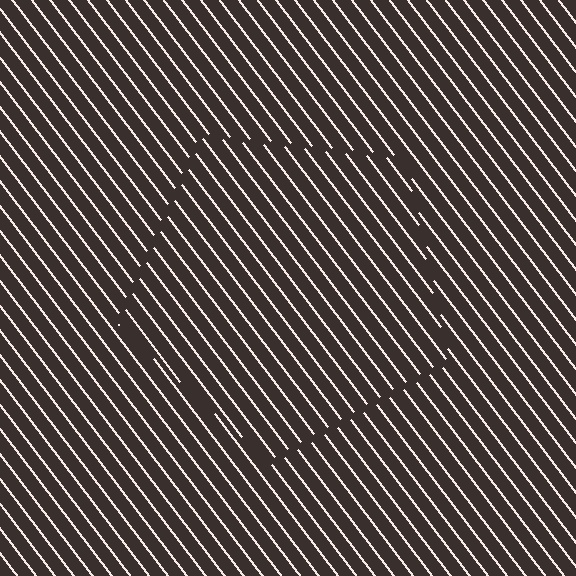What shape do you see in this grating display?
An illusory pentagon. The interior of the shape contains the same grating, shifted by half a period — the contour is defined by the phase discontinuity where line-ends from the inner and outer gratings abut.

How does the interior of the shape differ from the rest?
The interior of the shape contains the same grating, shifted by half a period — the contour is defined by the phase discontinuity where line-ends from the inner and outer gratings abut.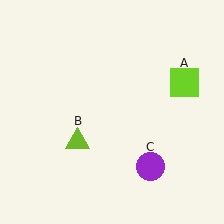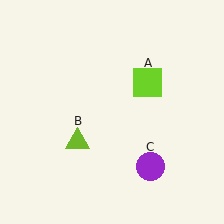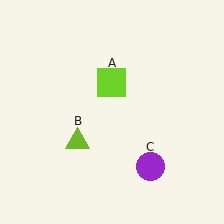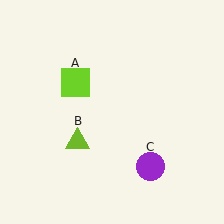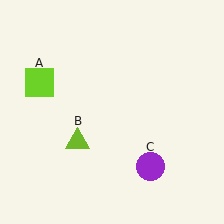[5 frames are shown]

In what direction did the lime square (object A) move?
The lime square (object A) moved left.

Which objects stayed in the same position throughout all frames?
Lime triangle (object B) and purple circle (object C) remained stationary.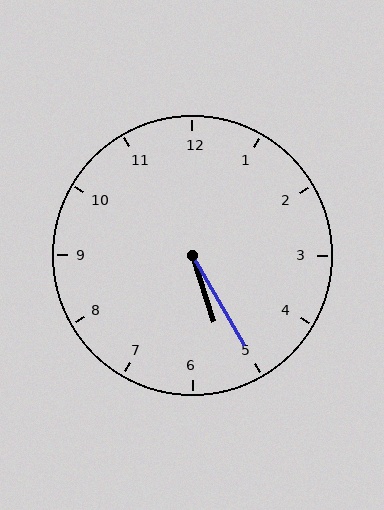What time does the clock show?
5:25.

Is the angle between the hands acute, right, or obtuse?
It is acute.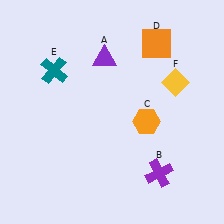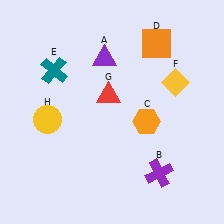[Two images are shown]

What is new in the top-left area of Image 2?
A red triangle (G) was added in the top-left area of Image 2.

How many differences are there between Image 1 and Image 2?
There are 2 differences between the two images.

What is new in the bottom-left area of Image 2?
A yellow circle (H) was added in the bottom-left area of Image 2.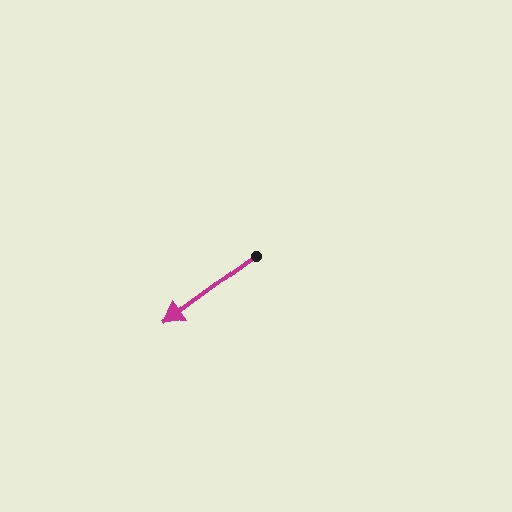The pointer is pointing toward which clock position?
Roughly 8 o'clock.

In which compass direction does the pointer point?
Southwest.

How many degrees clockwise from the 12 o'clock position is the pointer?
Approximately 233 degrees.